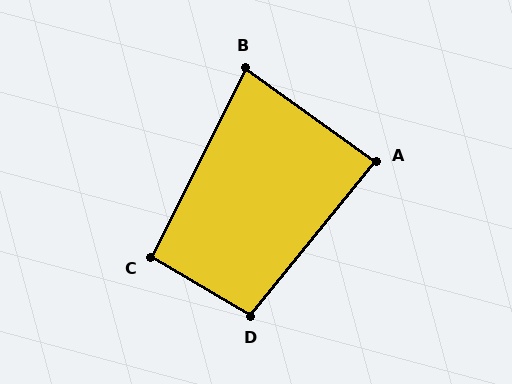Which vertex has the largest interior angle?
D, at approximately 99 degrees.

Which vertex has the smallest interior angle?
B, at approximately 81 degrees.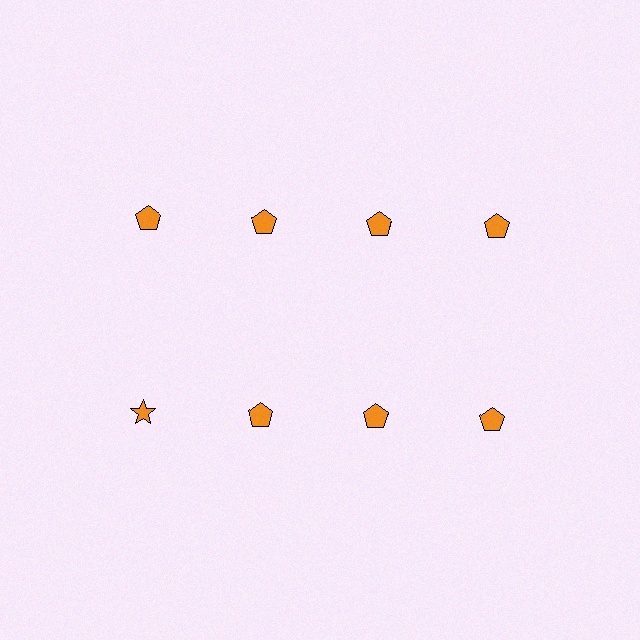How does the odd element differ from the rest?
It has a different shape: star instead of pentagon.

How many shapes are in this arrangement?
There are 8 shapes arranged in a grid pattern.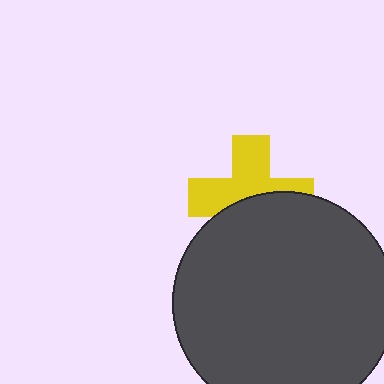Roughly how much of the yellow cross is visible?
About half of it is visible (roughly 56%).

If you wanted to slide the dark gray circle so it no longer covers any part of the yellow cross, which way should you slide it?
Slide it down — that is the most direct way to separate the two shapes.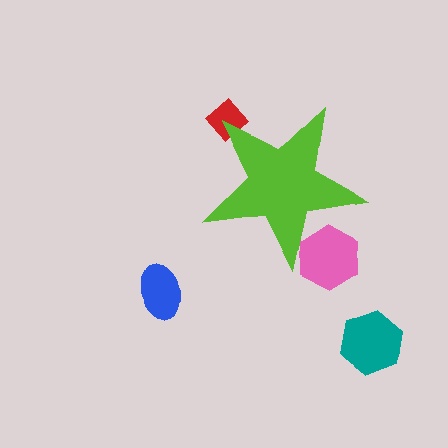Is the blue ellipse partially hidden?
No, the blue ellipse is fully visible.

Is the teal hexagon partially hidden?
No, the teal hexagon is fully visible.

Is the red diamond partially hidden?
Yes, the red diamond is partially hidden behind the lime star.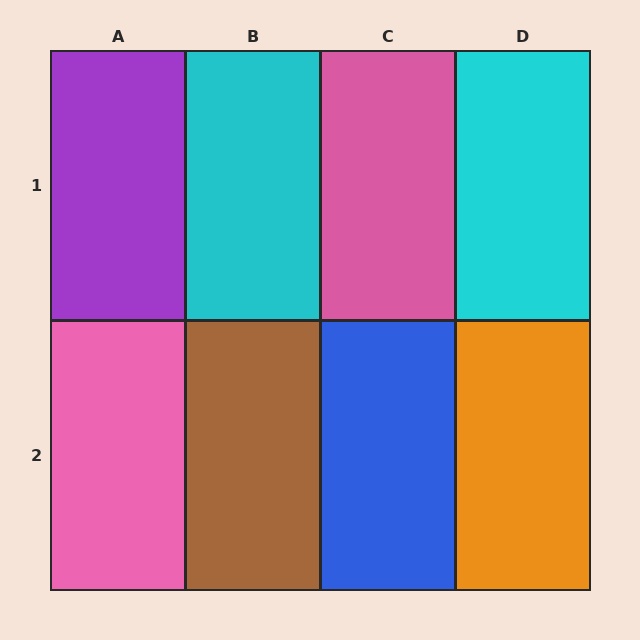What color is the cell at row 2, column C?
Blue.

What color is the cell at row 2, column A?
Pink.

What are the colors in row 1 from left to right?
Purple, cyan, pink, cyan.